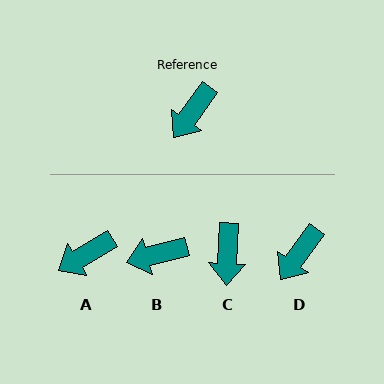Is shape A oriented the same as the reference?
No, it is off by about 24 degrees.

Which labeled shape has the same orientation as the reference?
D.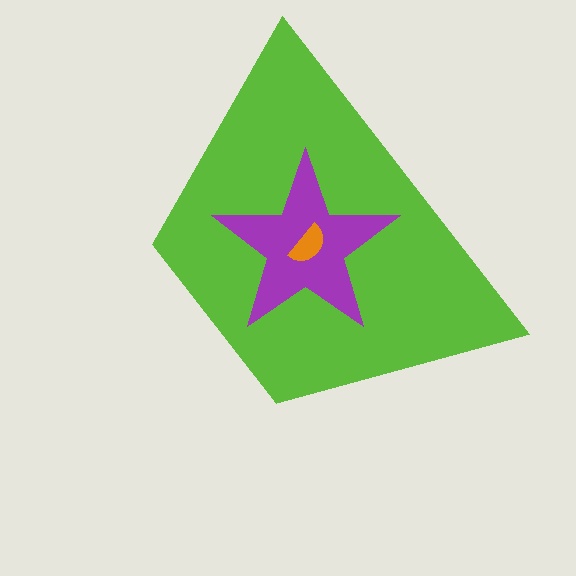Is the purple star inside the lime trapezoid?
Yes.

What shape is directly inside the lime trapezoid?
The purple star.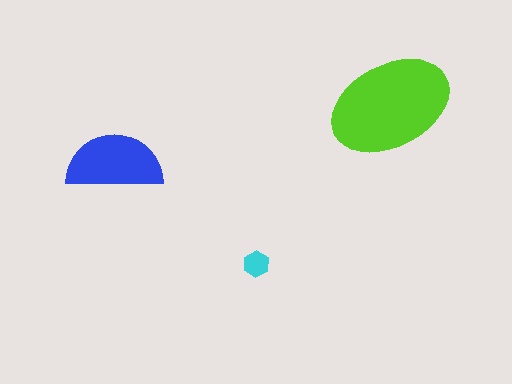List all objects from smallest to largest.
The cyan hexagon, the blue semicircle, the lime ellipse.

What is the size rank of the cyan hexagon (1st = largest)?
3rd.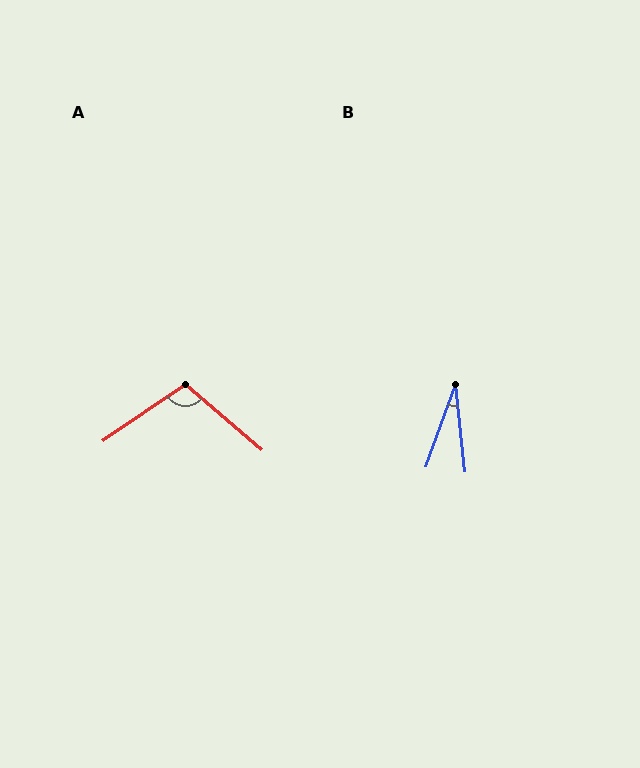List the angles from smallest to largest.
B (26°), A (105°).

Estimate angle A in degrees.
Approximately 105 degrees.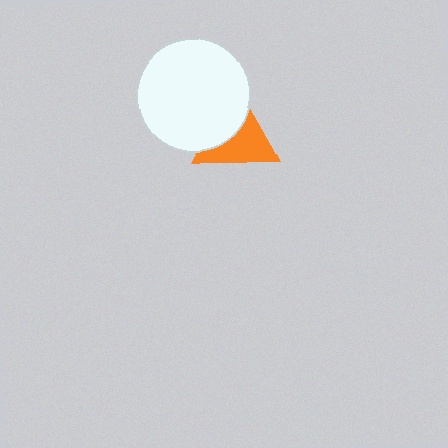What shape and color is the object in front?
The object in front is a white circle.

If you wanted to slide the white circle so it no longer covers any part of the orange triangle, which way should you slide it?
Slide it toward the upper-left — that is the most direct way to separate the two shapes.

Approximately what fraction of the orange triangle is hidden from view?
Roughly 42% of the orange triangle is hidden behind the white circle.